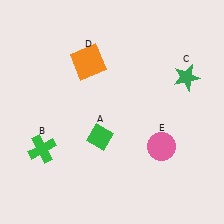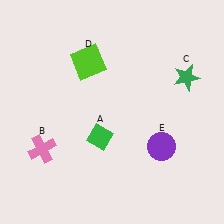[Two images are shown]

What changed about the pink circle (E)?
In Image 1, E is pink. In Image 2, it changed to purple.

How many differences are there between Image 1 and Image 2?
There are 3 differences between the two images.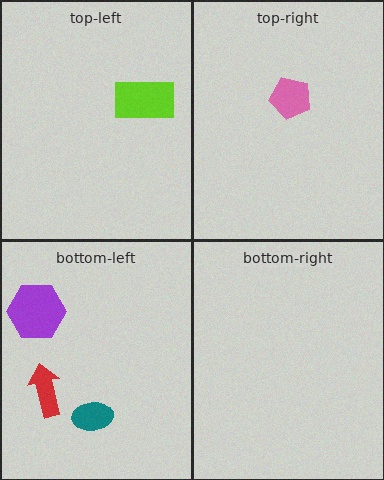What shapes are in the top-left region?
The lime rectangle.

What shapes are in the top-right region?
The pink pentagon.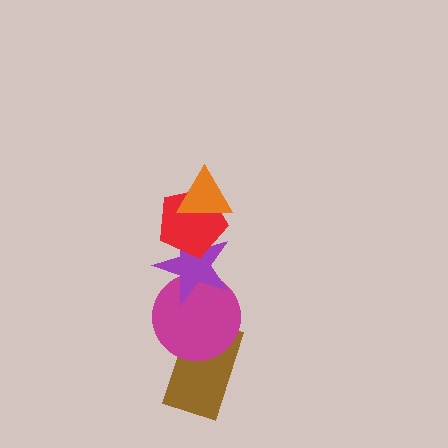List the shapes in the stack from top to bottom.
From top to bottom: the orange triangle, the red pentagon, the purple star, the magenta circle, the brown rectangle.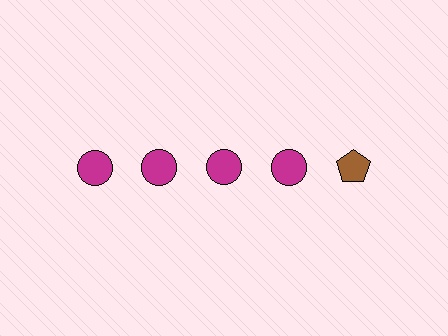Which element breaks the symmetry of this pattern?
The brown pentagon in the top row, rightmost column breaks the symmetry. All other shapes are magenta circles.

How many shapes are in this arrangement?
There are 5 shapes arranged in a grid pattern.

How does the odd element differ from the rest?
It differs in both color (brown instead of magenta) and shape (pentagon instead of circle).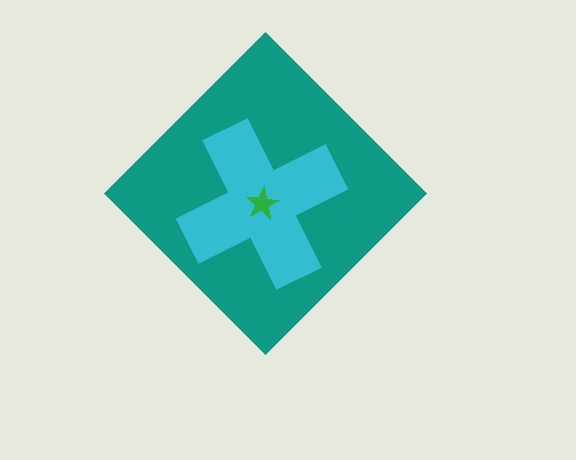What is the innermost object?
The green star.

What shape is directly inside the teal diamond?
The cyan cross.